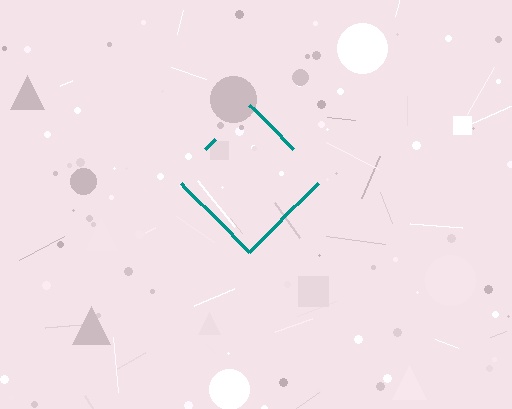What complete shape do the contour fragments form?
The contour fragments form a diamond.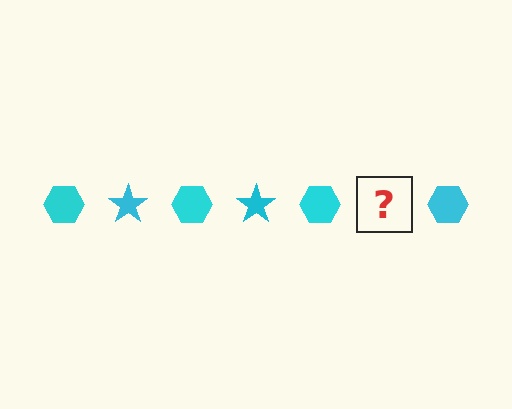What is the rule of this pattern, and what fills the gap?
The rule is that the pattern cycles through hexagon, star shapes in cyan. The gap should be filled with a cyan star.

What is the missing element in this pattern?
The missing element is a cyan star.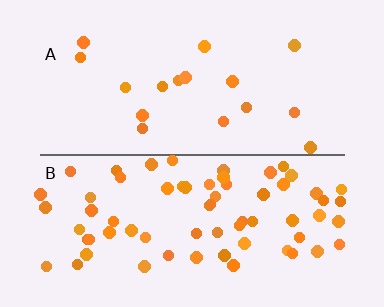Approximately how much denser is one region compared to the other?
Approximately 3.9× — region B over region A.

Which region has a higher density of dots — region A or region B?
B (the bottom).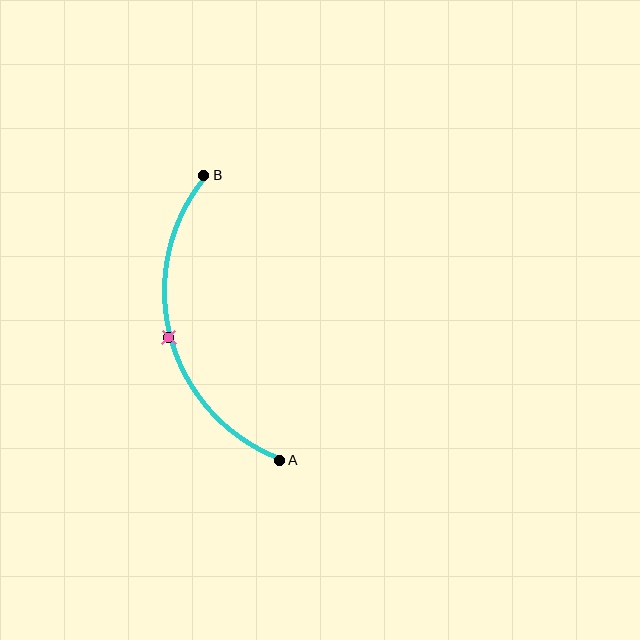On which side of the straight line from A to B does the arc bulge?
The arc bulges to the left of the straight line connecting A and B.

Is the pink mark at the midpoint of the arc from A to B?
Yes. The pink mark lies on the arc at equal arc-length from both A and B — it is the arc midpoint.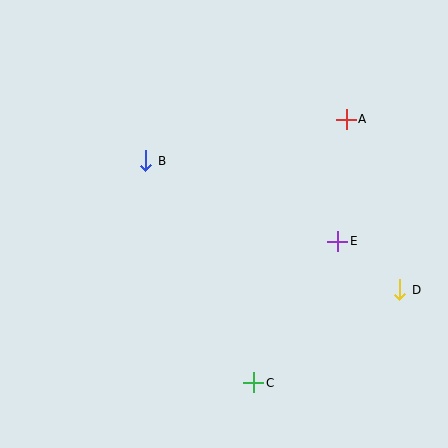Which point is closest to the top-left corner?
Point B is closest to the top-left corner.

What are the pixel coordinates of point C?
Point C is at (254, 383).